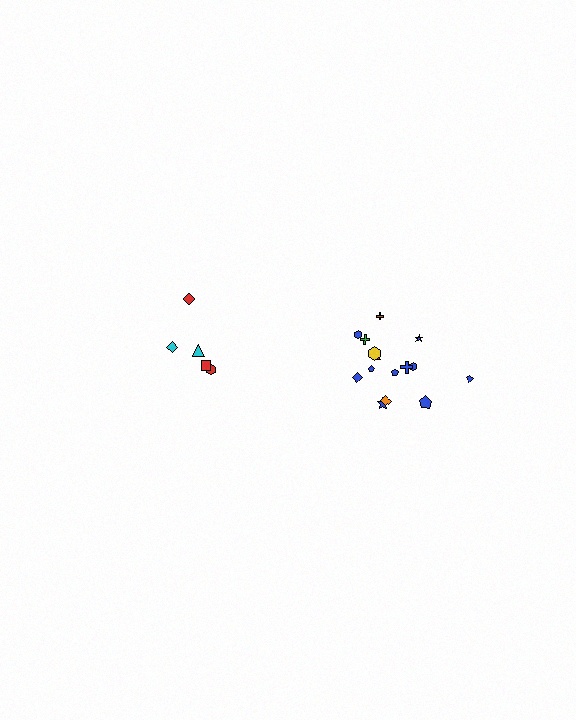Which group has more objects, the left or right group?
The right group.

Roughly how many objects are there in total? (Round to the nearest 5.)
Roughly 20 objects in total.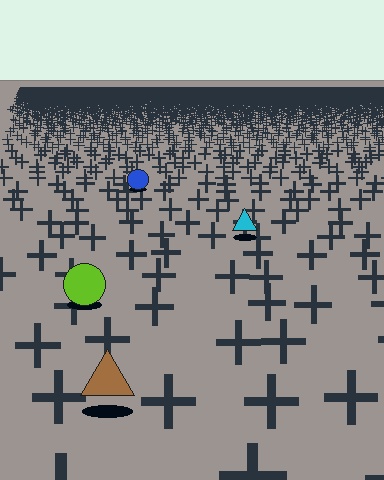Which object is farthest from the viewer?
The blue circle is farthest from the viewer. It appears smaller and the ground texture around it is denser.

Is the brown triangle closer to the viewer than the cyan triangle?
Yes. The brown triangle is closer — you can tell from the texture gradient: the ground texture is coarser near it.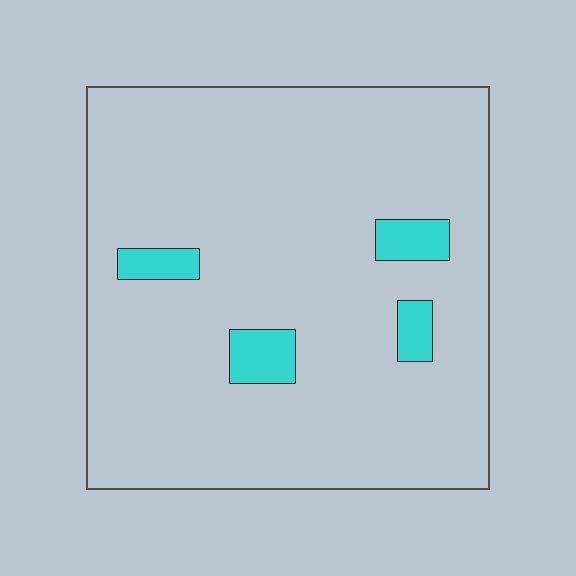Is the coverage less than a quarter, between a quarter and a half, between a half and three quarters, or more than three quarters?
Less than a quarter.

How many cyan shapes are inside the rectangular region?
4.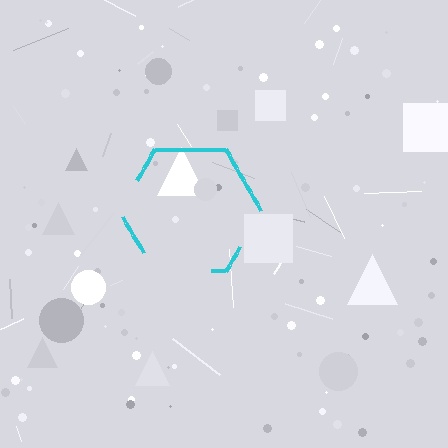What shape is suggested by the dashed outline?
The dashed outline suggests a hexagon.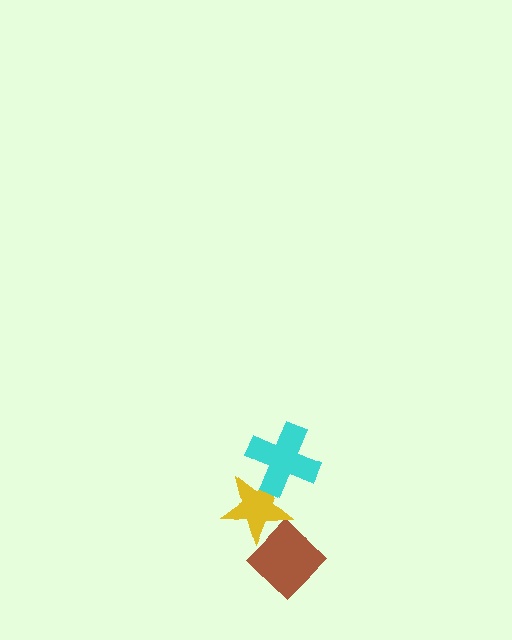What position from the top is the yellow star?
The yellow star is 2nd from the top.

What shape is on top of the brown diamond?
The yellow star is on top of the brown diamond.